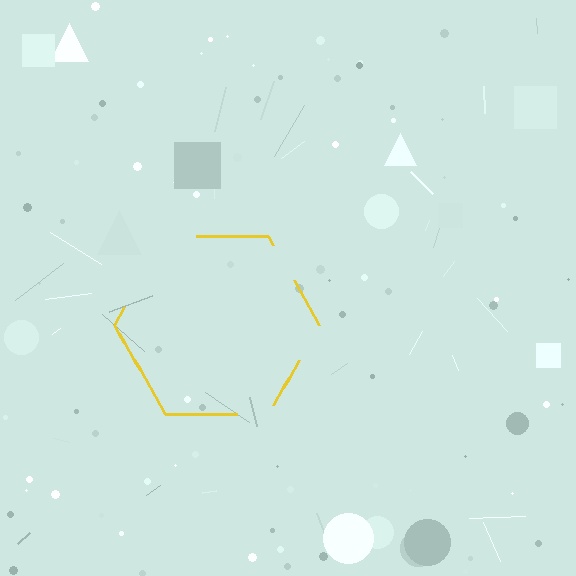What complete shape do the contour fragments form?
The contour fragments form a hexagon.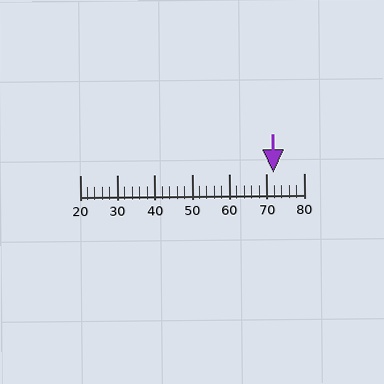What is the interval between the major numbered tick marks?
The major tick marks are spaced 10 units apart.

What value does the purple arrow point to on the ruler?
The purple arrow points to approximately 72.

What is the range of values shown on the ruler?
The ruler shows values from 20 to 80.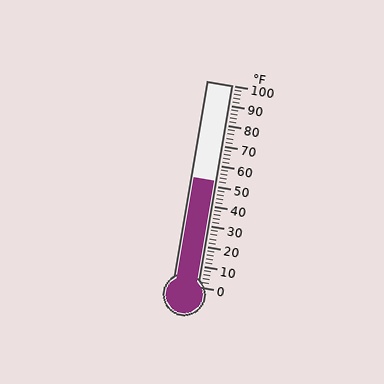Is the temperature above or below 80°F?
The temperature is below 80°F.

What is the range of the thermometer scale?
The thermometer scale ranges from 0°F to 100°F.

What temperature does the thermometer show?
The thermometer shows approximately 52°F.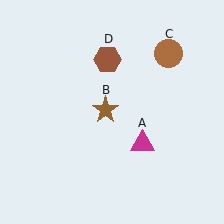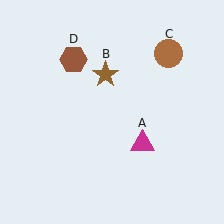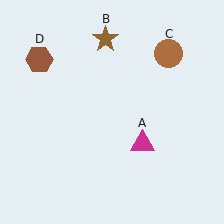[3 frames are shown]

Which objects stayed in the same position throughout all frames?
Magenta triangle (object A) and brown circle (object C) remained stationary.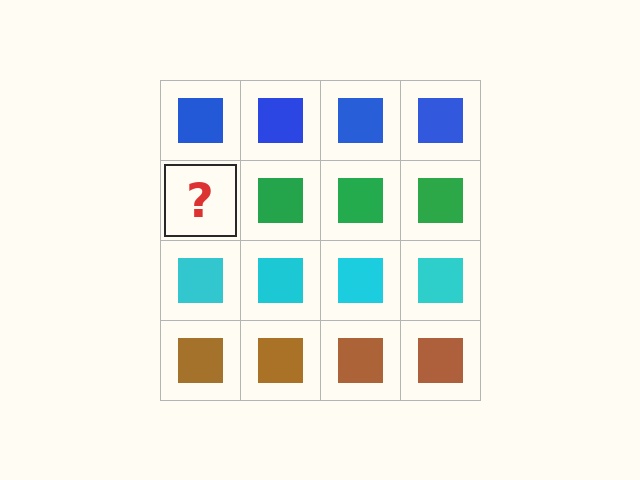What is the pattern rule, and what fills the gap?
The rule is that each row has a consistent color. The gap should be filled with a green square.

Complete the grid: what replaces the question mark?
The question mark should be replaced with a green square.